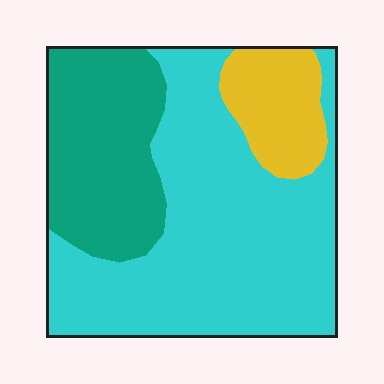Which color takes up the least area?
Yellow, at roughly 15%.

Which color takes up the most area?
Cyan, at roughly 60%.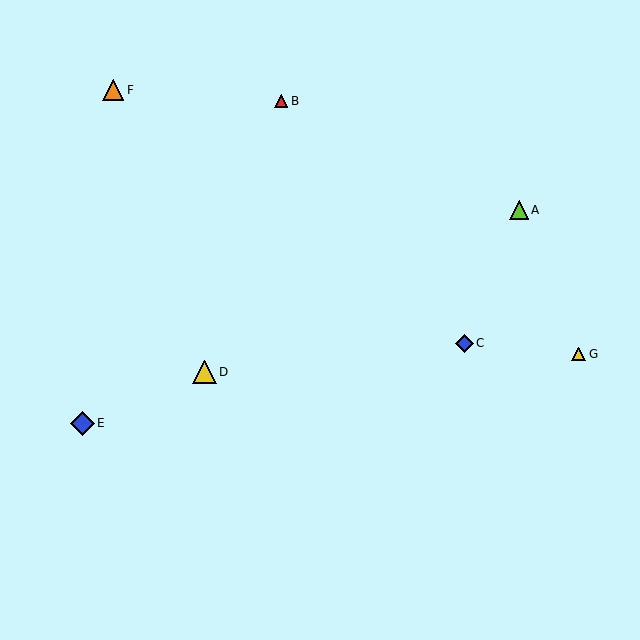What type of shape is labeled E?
Shape E is a blue diamond.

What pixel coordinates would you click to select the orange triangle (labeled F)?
Click at (113, 90) to select the orange triangle F.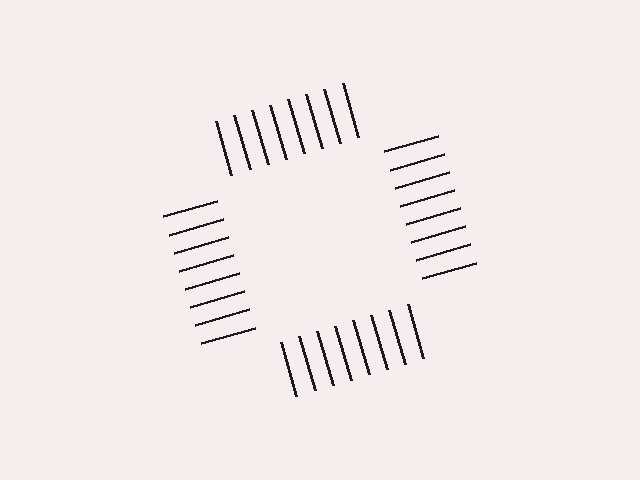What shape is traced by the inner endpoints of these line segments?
An illusory square — the line segments terminate on its edges but no continuous stroke is drawn.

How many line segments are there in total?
32 — 8 along each of the 4 edges.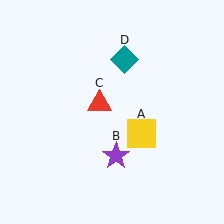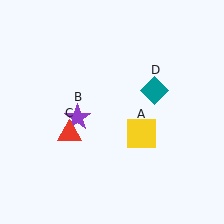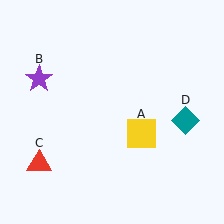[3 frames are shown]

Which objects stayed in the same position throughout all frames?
Yellow square (object A) remained stationary.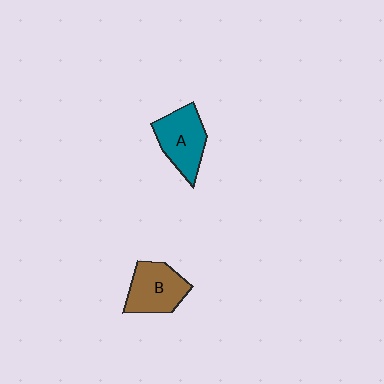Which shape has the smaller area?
Shape B (brown).